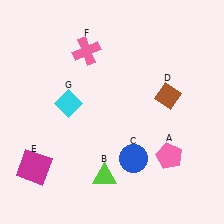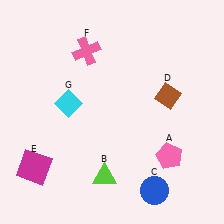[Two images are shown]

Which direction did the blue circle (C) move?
The blue circle (C) moved down.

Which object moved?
The blue circle (C) moved down.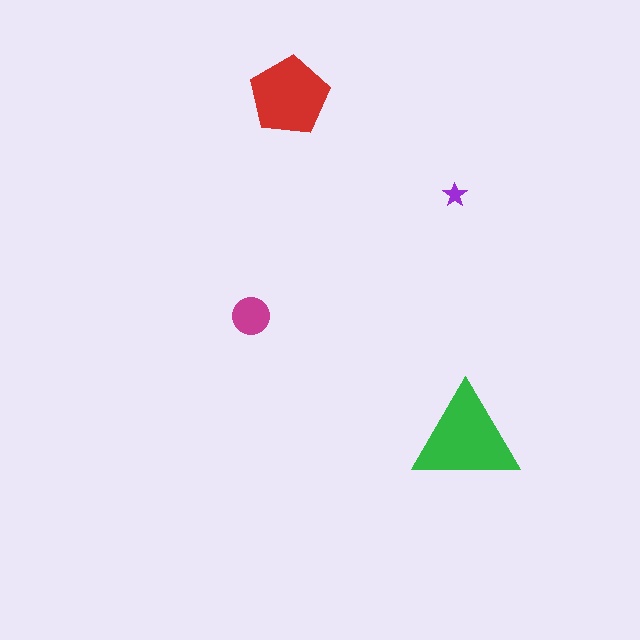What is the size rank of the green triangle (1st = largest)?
1st.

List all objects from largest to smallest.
The green triangle, the red pentagon, the magenta circle, the purple star.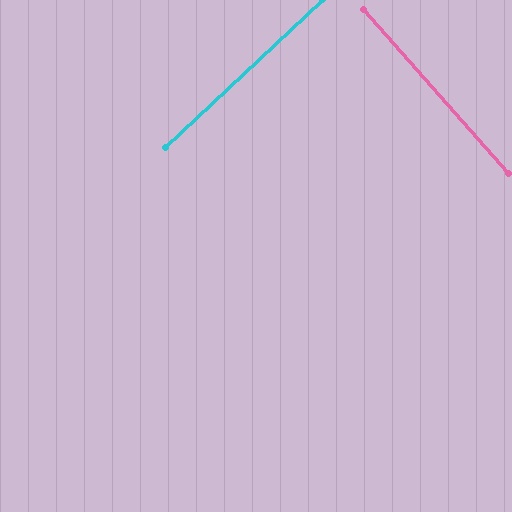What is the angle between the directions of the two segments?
Approximately 88 degrees.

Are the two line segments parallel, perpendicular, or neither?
Perpendicular — they meet at approximately 88°.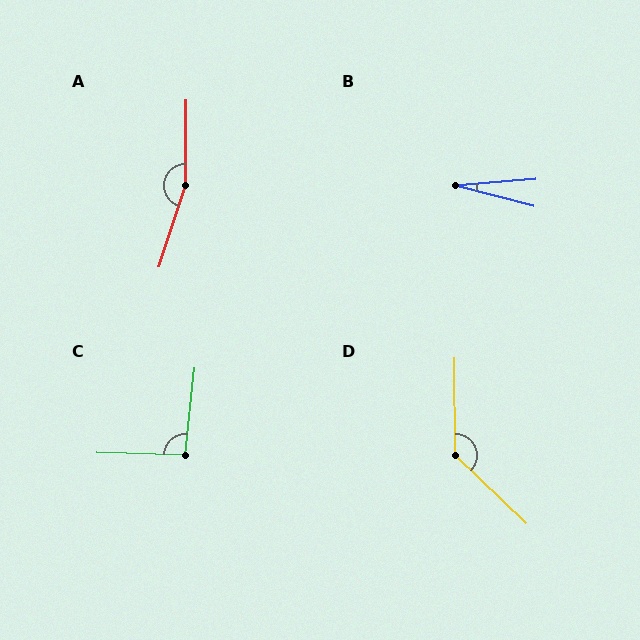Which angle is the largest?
A, at approximately 162 degrees.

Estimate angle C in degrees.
Approximately 94 degrees.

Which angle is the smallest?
B, at approximately 19 degrees.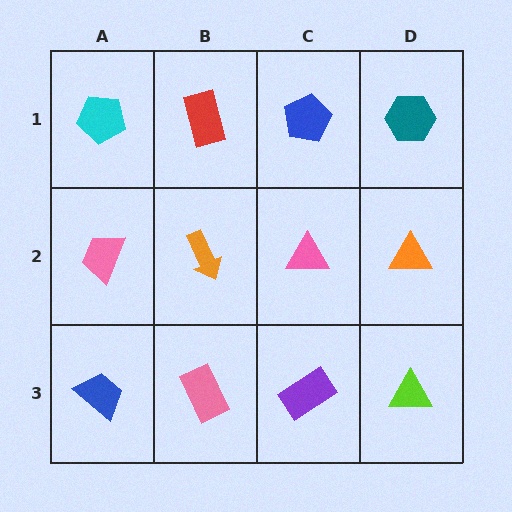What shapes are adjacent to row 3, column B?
An orange arrow (row 2, column B), a blue trapezoid (row 3, column A), a purple rectangle (row 3, column C).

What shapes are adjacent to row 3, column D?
An orange triangle (row 2, column D), a purple rectangle (row 3, column C).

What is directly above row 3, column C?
A pink triangle.